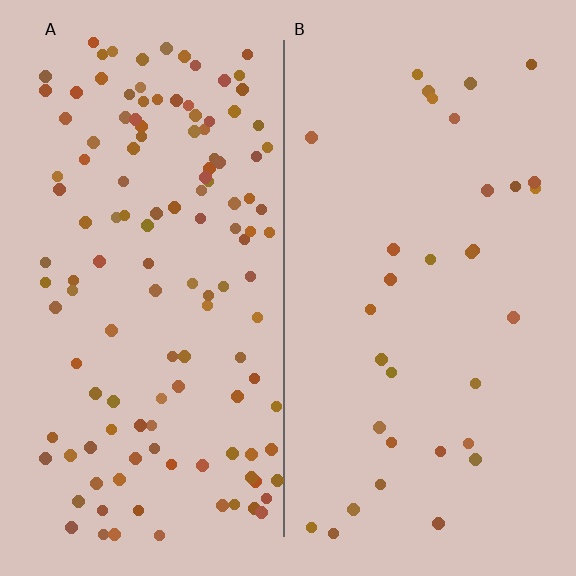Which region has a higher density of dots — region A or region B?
A (the left).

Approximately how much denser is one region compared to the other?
Approximately 3.9× — region A over region B.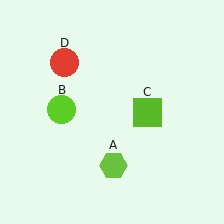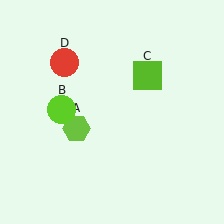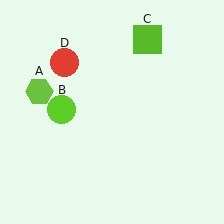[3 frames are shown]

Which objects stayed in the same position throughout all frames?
Lime circle (object B) and red circle (object D) remained stationary.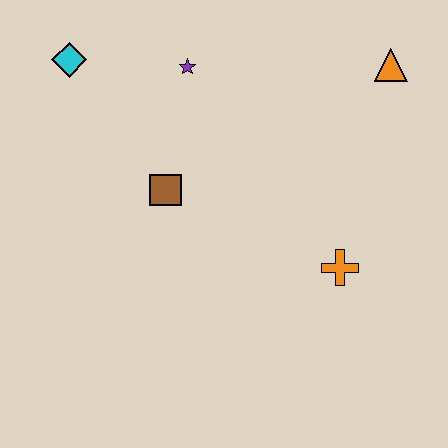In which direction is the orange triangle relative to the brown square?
The orange triangle is to the right of the brown square.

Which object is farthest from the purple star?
The orange cross is farthest from the purple star.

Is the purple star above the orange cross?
Yes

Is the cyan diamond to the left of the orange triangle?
Yes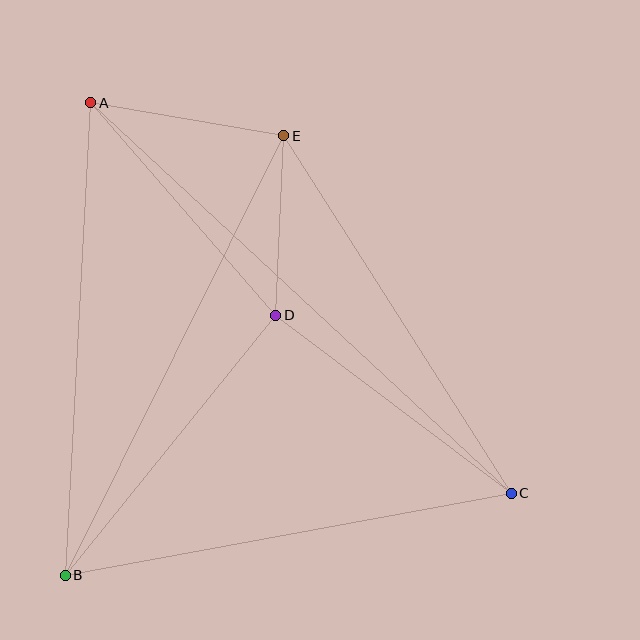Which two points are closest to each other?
Points D and E are closest to each other.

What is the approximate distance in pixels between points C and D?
The distance between C and D is approximately 295 pixels.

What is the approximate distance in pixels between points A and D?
The distance between A and D is approximately 282 pixels.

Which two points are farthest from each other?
Points A and C are farthest from each other.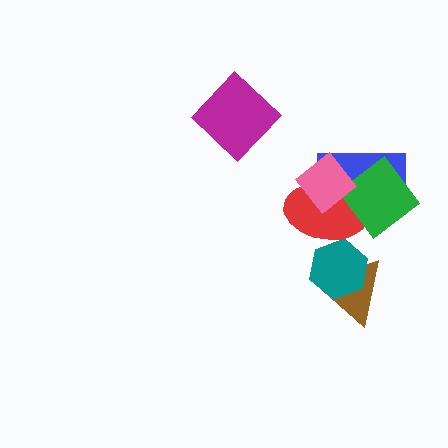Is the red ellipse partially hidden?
Yes, it is partially covered by another shape.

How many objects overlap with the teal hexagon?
2 objects overlap with the teal hexagon.